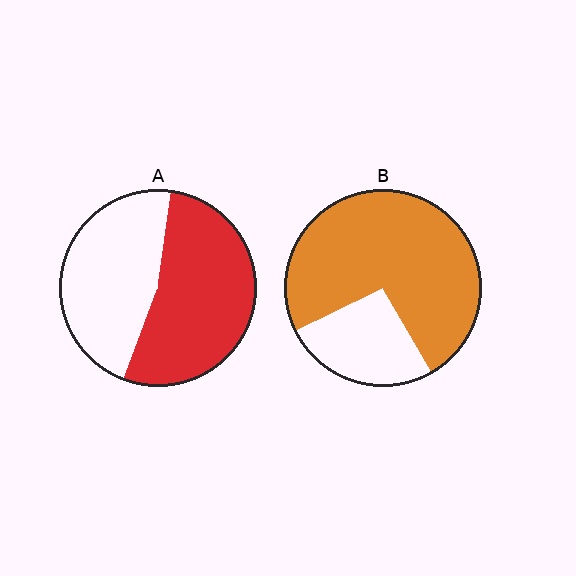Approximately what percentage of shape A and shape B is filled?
A is approximately 55% and B is approximately 75%.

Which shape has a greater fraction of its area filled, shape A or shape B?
Shape B.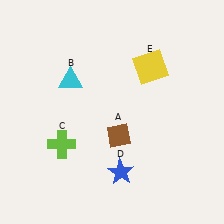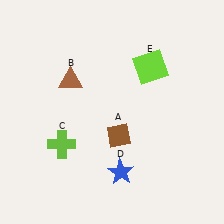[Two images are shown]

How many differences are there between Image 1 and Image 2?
There are 2 differences between the two images.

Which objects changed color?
B changed from cyan to brown. E changed from yellow to lime.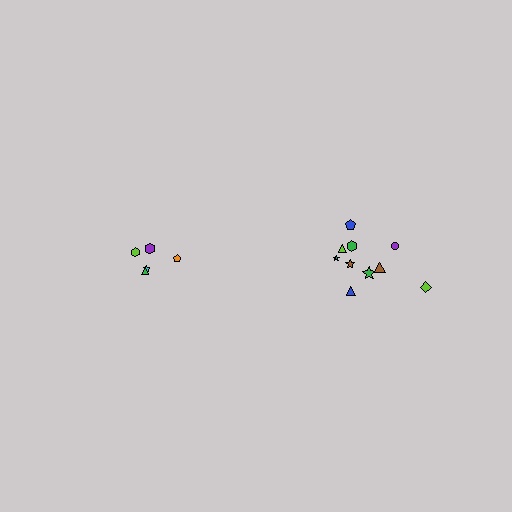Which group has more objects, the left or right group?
The right group.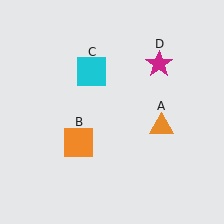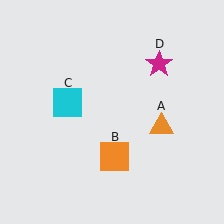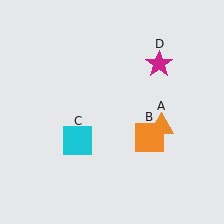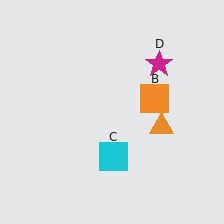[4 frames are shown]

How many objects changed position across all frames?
2 objects changed position: orange square (object B), cyan square (object C).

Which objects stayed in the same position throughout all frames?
Orange triangle (object A) and magenta star (object D) remained stationary.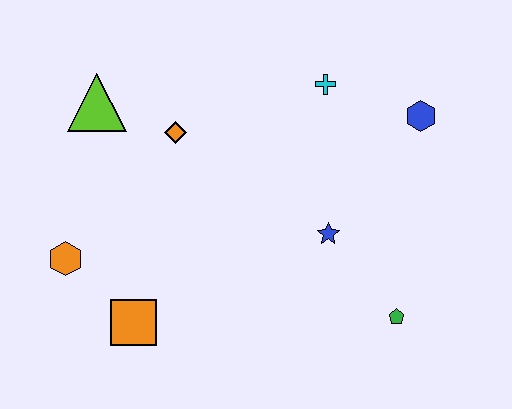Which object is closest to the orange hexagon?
The orange square is closest to the orange hexagon.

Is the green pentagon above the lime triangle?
No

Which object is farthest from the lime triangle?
The green pentagon is farthest from the lime triangle.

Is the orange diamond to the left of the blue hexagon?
Yes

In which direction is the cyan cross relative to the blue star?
The cyan cross is above the blue star.